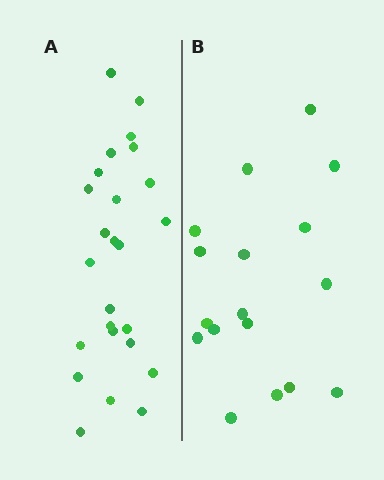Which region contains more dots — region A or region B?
Region A (the left region) has more dots.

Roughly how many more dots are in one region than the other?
Region A has roughly 8 or so more dots than region B.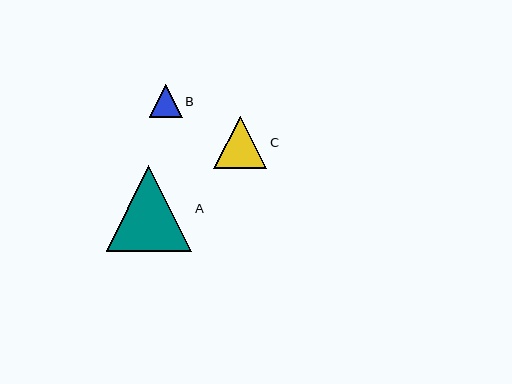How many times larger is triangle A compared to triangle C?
Triangle A is approximately 1.6 times the size of triangle C.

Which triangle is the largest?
Triangle A is the largest with a size of approximately 86 pixels.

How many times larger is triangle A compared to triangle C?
Triangle A is approximately 1.6 times the size of triangle C.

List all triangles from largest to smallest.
From largest to smallest: A, C, B.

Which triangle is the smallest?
Triangle B is the smallest with a size of approximately 32 pixels.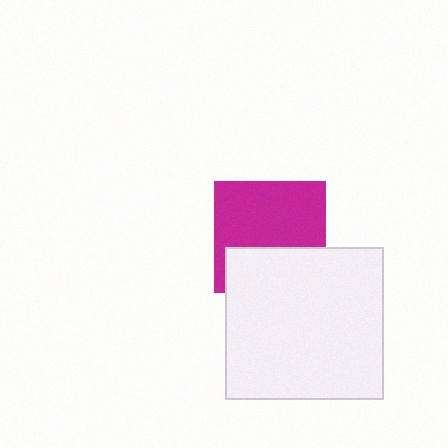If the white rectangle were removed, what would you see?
You would see the complete magenta square.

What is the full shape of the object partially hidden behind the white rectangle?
The partially hidden object is a magenta square.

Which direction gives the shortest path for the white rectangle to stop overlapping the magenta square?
Moving down gives the shortest separation.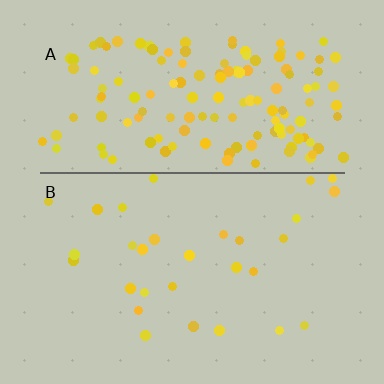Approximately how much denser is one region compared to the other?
Approximately 5.0× — region A over region B.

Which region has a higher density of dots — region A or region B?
A (the top).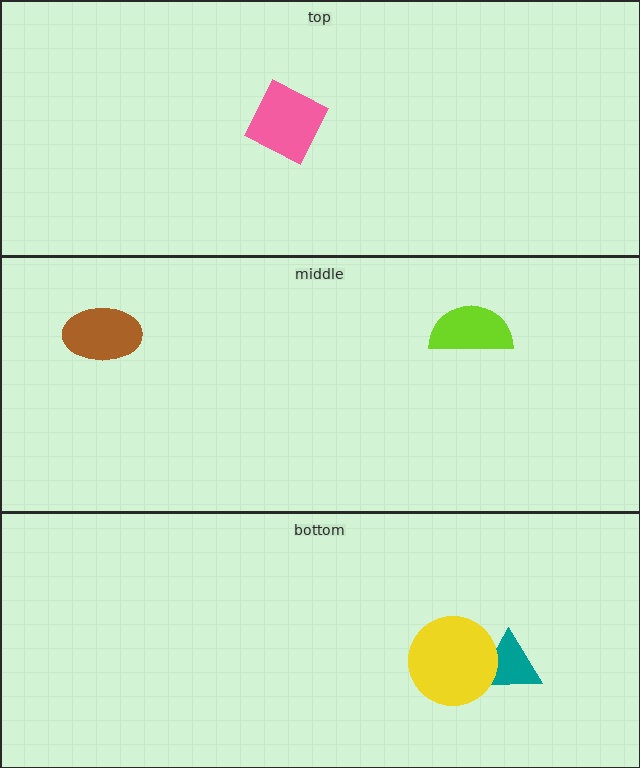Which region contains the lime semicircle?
The middle region.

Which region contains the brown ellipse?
The middle region.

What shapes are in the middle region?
The brown ellipse, the lime semicircle.